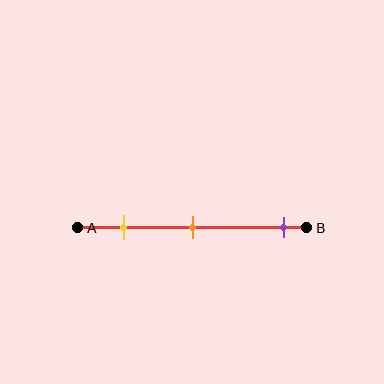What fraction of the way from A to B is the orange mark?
The orange mark is approximately 50% (0.5) of the way from A to B.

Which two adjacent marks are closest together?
The yellow and orange marks are the closest adjacent pair.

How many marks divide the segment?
There are 3 marks dividing the segment.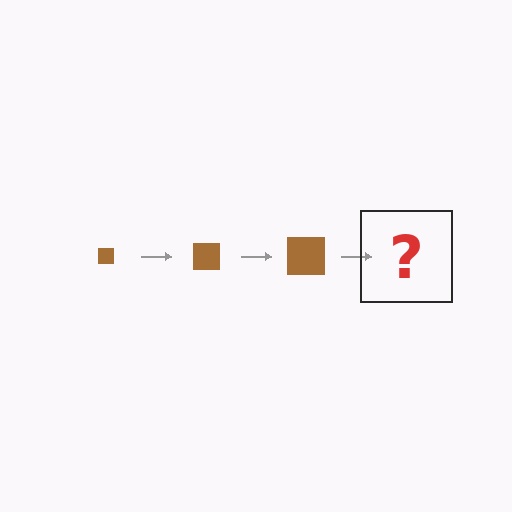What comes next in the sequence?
The next element should be a brown square, larger than the previous one.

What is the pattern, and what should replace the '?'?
The pattern is that the square gets progressively larger each step. The '?' should be a brown square, larger than the previous one.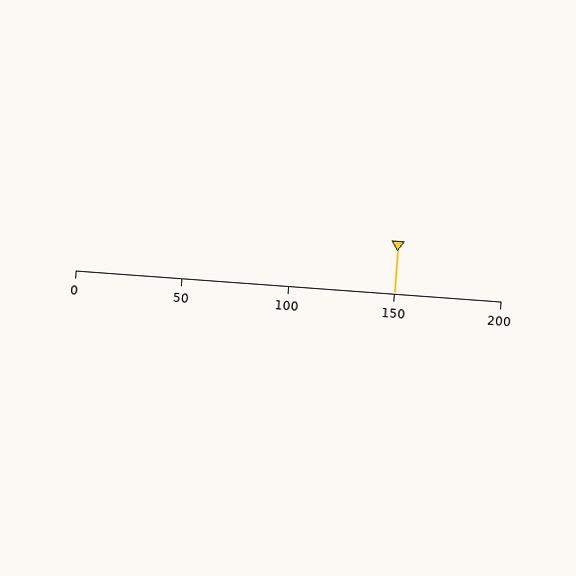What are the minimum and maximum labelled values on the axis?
The axis runs from 0 to 200.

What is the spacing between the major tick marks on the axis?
The major ticks are spaced 50 apart.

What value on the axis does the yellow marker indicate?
The marker indicates approximately 150.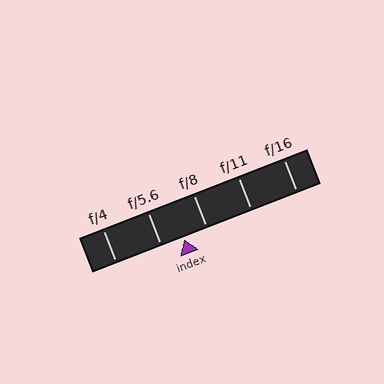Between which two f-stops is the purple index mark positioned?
The index mark is between f/5.6 and f/8.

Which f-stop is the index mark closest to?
The index mark is closest to f/8.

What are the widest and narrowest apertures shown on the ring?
The widest aperture shown is f/4 and the narrowest is f/16.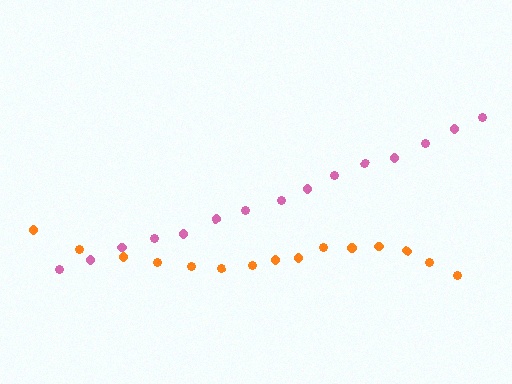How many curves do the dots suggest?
There are 2 distinct paths.